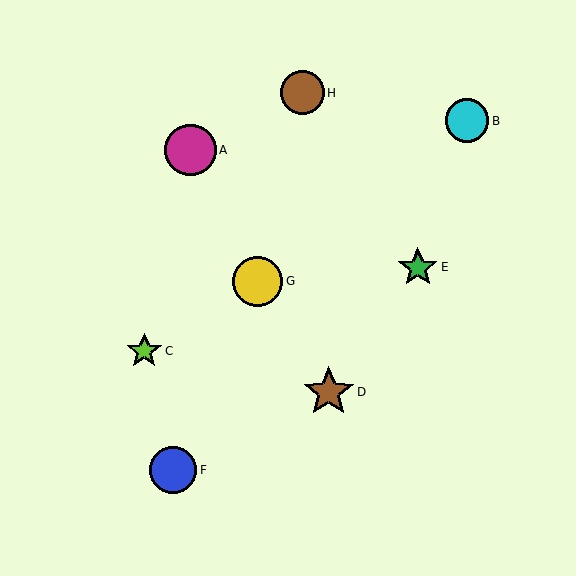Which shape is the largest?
The magenta circle (labeled A) is the largest.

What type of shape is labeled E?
Shape E is a green star.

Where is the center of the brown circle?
The center of the brown circle is at (302, 93).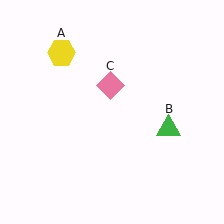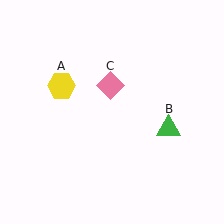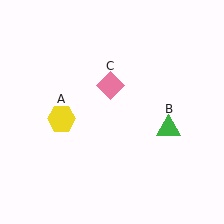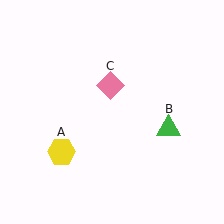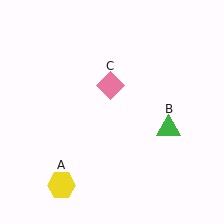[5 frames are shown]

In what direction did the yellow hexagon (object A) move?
The yellow hexagon (object A) moved down.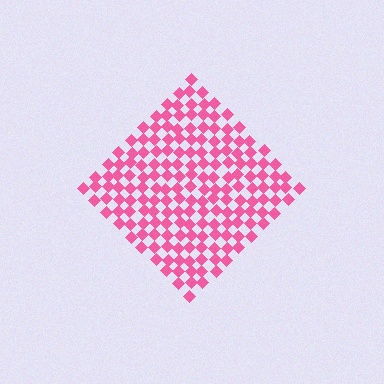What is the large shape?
The large shape is a diamond.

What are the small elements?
The small elements are diamonds.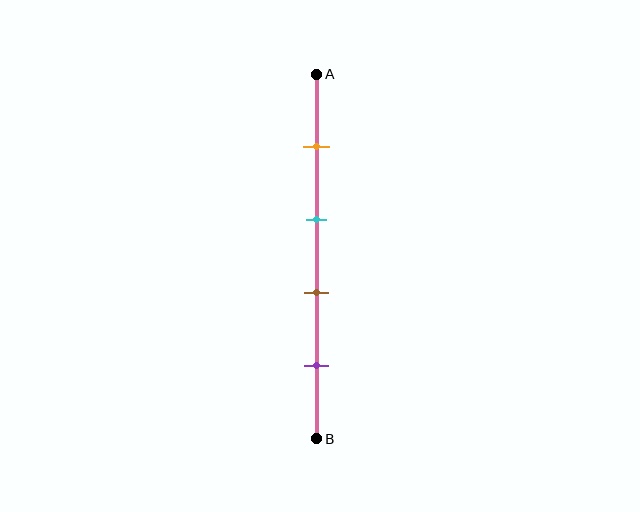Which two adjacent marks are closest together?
The cyan and brown marks are the closest adjacent pair.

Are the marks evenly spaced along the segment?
Yes, the marks are approximately evenly spaced.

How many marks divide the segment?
There are 4 marks dividing the segment.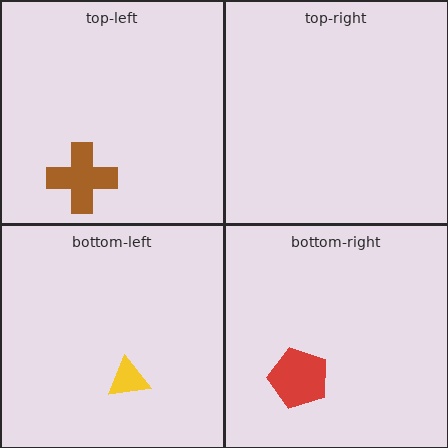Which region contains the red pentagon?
The bottom-right region.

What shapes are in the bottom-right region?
The red pentagon.